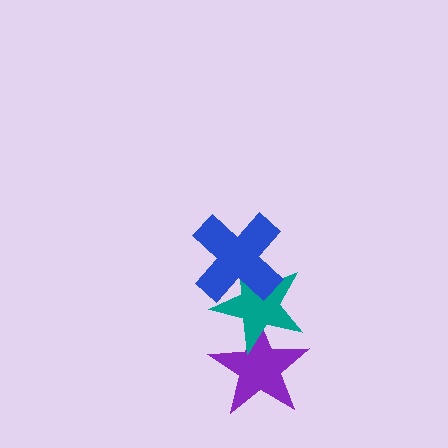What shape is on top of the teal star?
The blue cross is on top of the teal star.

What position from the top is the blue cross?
The blue cross is 1st from the top.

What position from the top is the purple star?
The purple star is 3rd from the top.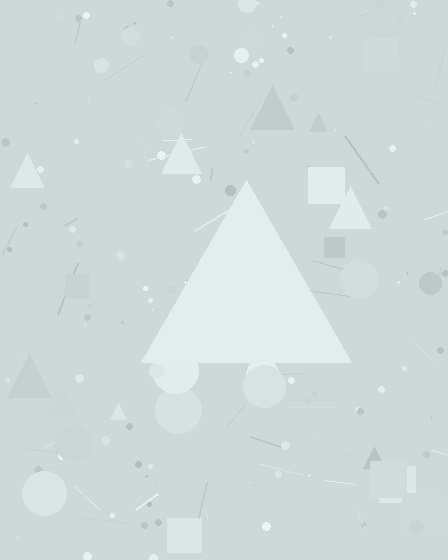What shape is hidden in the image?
A triangle is hidden in the image.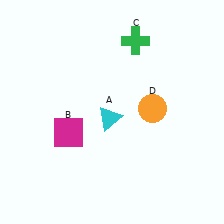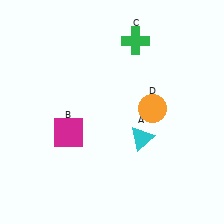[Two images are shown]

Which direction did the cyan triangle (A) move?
The cyan triangle (A) moved right.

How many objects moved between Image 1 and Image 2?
1 object moved between the two images.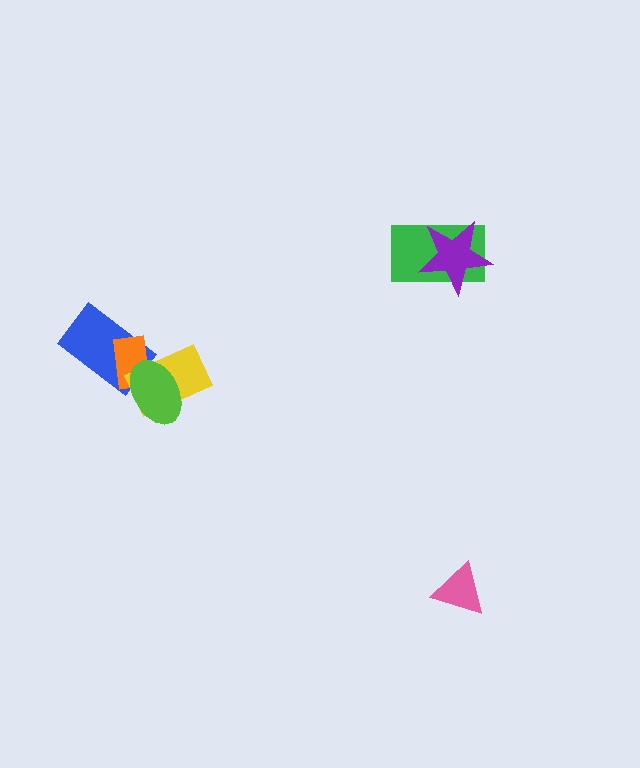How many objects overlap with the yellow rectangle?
3 objects overlap with the yellow rectangle.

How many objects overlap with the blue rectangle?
3 objects overlap with the blue rectangle.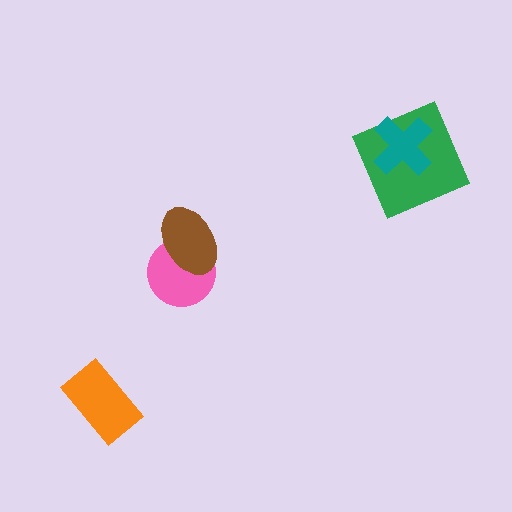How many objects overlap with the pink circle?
1 object overlaps with the pink circle.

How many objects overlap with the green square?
1 object overlaps with the green square.